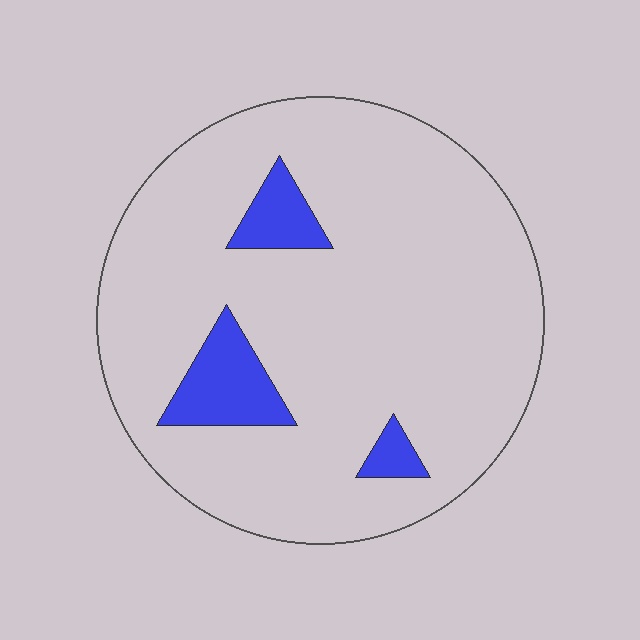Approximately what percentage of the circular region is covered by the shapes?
Approximately 10%.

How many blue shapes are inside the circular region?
3.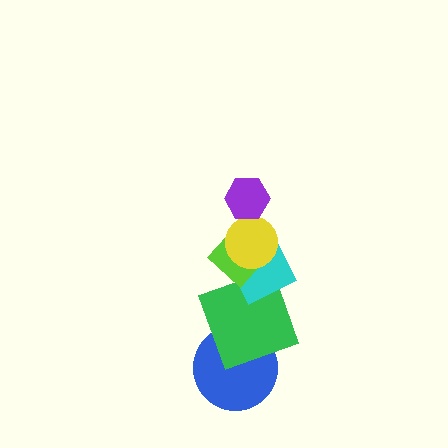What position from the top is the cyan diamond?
The cyan diamond is 4th from the top.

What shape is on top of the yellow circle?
The purple hexagon is on top of the yellow circle.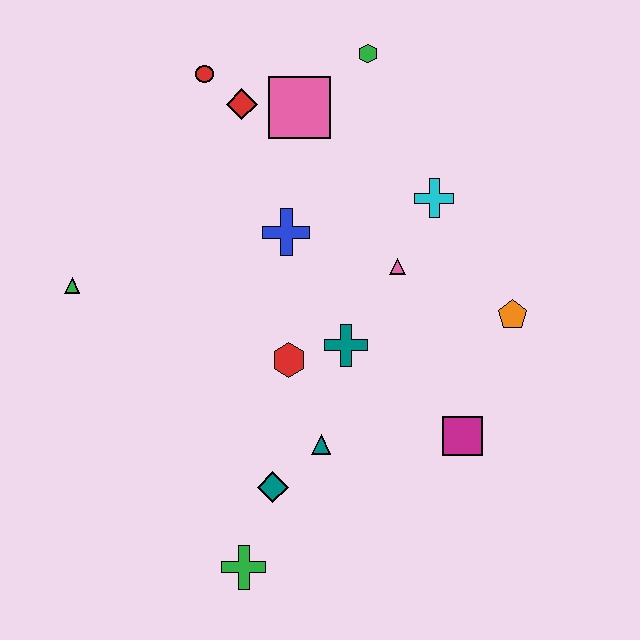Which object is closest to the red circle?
The red diamond is closest to the red circle.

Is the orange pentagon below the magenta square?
No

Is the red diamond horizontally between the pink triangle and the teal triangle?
No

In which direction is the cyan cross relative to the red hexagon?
The cyan cross is above the red hexagon.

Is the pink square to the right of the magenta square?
No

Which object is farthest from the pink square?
The green cross is farthest from the pink square.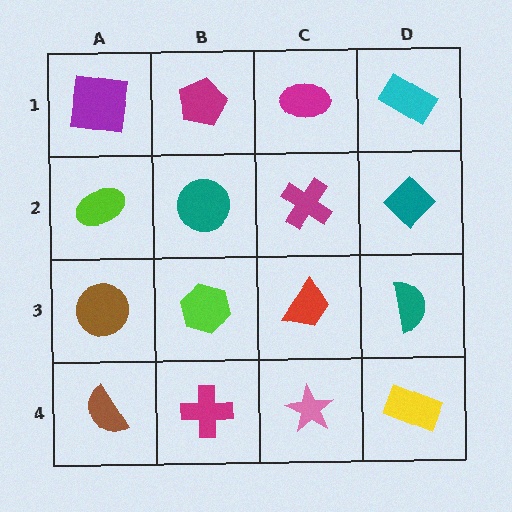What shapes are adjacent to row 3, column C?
A magenta cross (row 2, column C), a pink star (row 4, column C), a lime hexagon (row 3, column B), a teal semicircle (row 3, column D).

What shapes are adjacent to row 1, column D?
A teal diamond (row 2, column D), a magenta ellipse (row 1, column C).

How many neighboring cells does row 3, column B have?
4.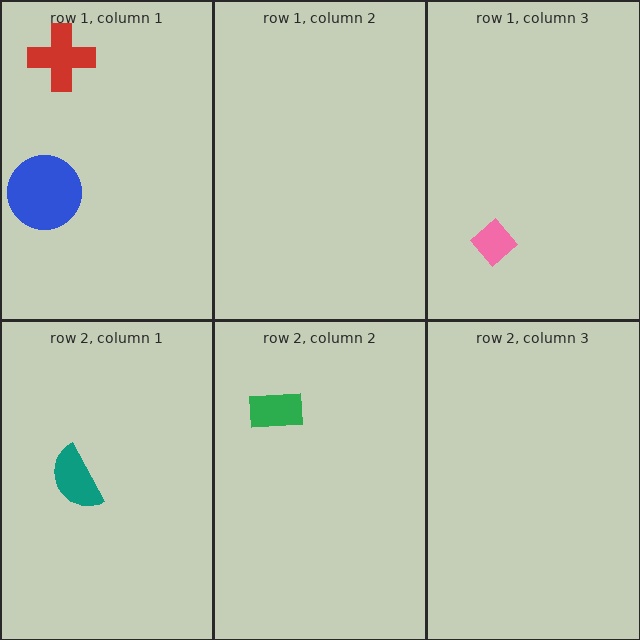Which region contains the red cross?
The row 1, column 1 region.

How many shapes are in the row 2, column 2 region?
1.